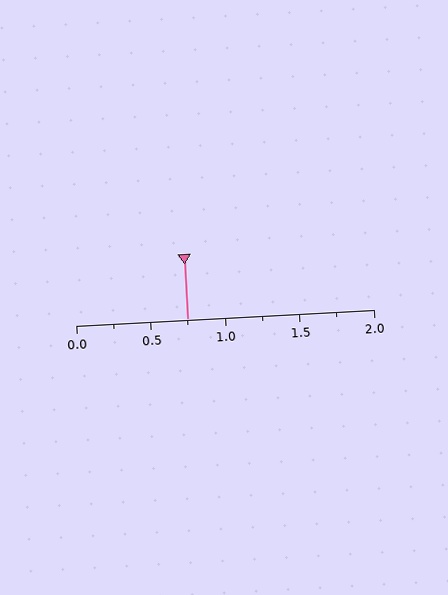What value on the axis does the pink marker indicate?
The marker indicates approximately 0.75.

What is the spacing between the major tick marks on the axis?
The major ticks are spaced 0.5 apart.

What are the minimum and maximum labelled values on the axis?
The axis runs from 0.0 to 2.0.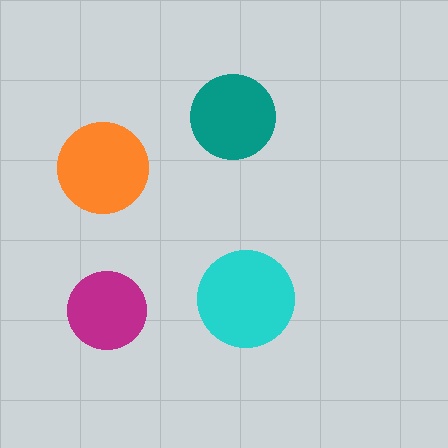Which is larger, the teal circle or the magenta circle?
The teal one.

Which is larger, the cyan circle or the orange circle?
The cyan one.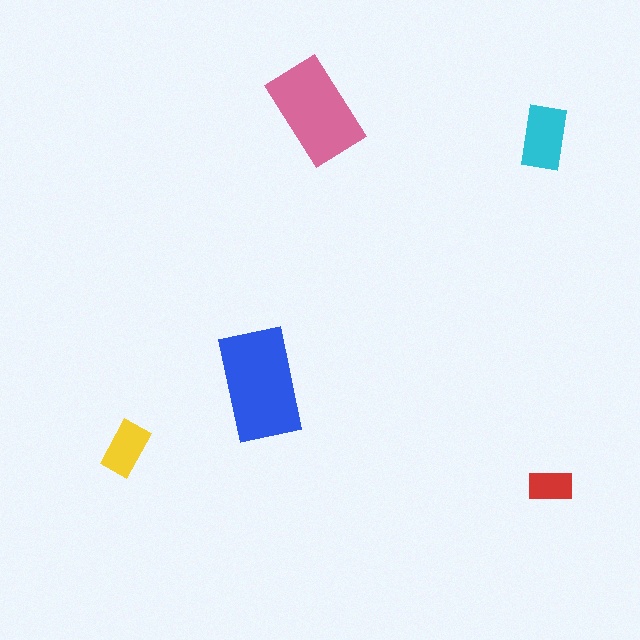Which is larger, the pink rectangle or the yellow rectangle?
The pink one.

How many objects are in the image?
There are 5 objects in the image.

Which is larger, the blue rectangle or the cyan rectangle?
The blue one.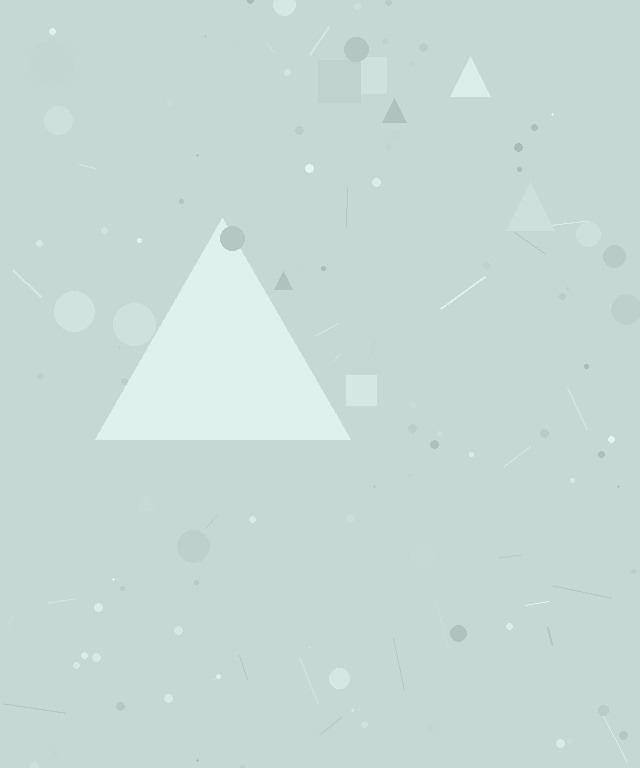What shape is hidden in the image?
A triangle is hidden in the image.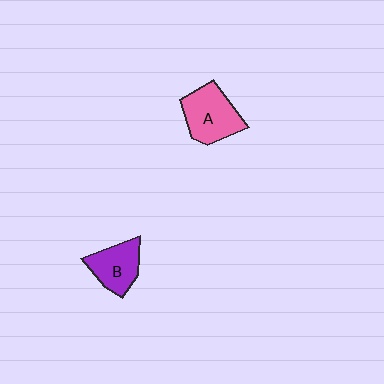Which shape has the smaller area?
Shape B (purple).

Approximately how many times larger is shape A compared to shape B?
Approximately 1.3 times.